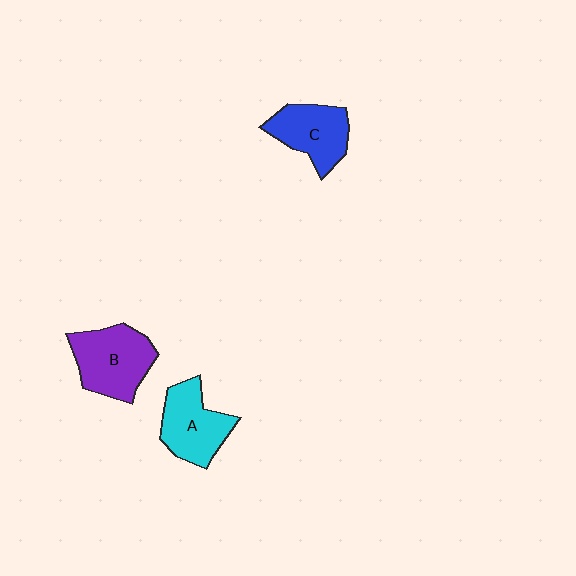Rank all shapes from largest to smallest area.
From largest to smallest: B (purple), A (cyan), C (blue).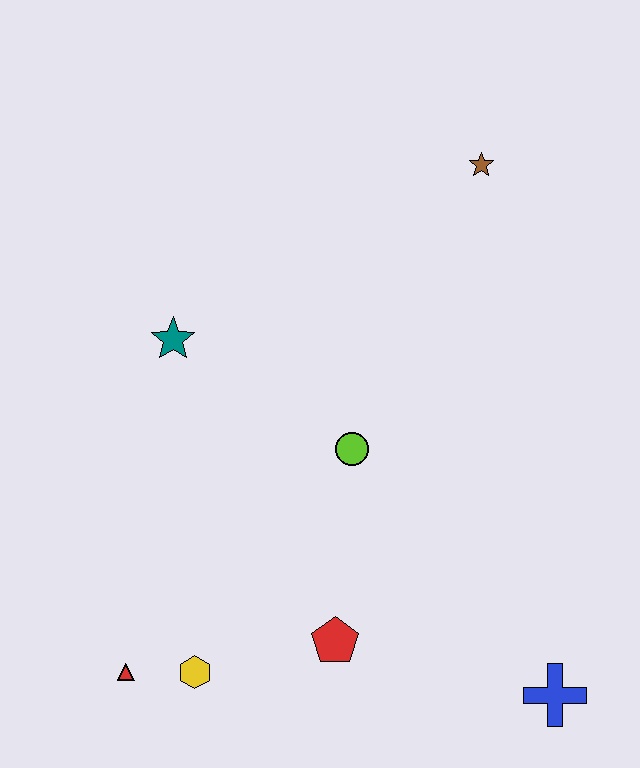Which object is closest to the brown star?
The lime circle is closest to the brown star.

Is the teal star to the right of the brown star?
No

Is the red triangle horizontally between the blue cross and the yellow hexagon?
No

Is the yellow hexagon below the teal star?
Yes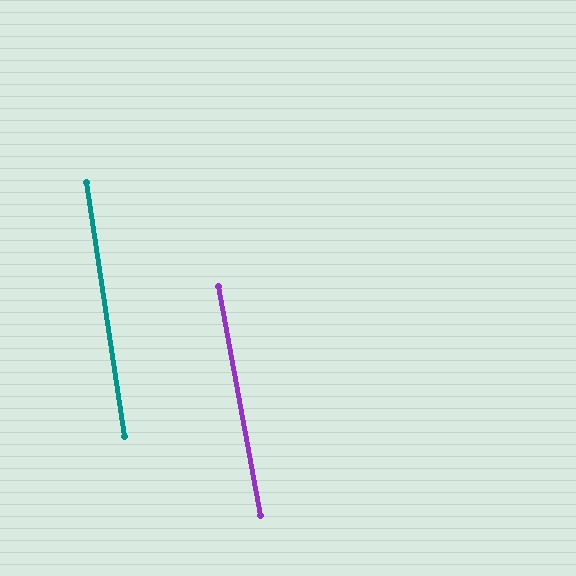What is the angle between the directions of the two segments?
Approximately 2 degrees.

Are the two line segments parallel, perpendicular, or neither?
Parallel — their directions differ by only 1.9°.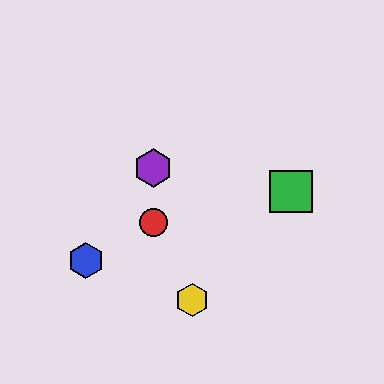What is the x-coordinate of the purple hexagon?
The purple hexagon is at x≈153.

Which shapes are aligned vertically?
The red circle, the purple hexagon are aligned vertically.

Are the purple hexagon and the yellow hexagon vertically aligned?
No, the purple hexagon is at x≈153 and the yellow hexagon is at x≈192.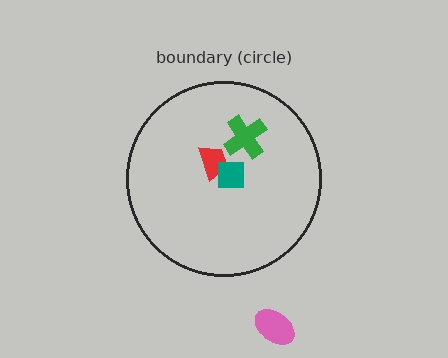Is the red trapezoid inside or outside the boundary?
Inside.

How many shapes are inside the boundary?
3 inside, 1 outside.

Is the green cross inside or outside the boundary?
Inside.